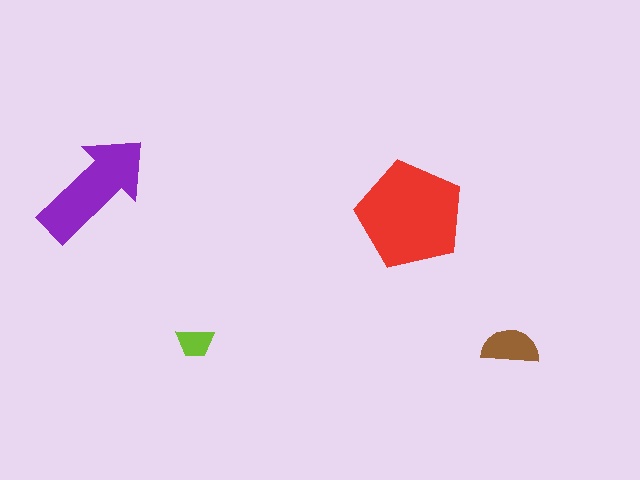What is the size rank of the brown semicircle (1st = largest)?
3rd.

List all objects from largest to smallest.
The red pentagon, the purple arrow, the brown semicircle, the lime trapezoid.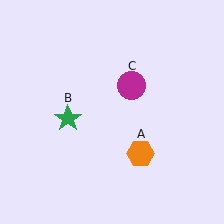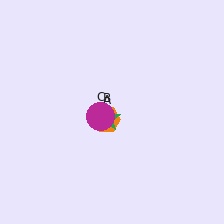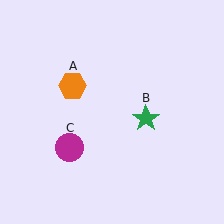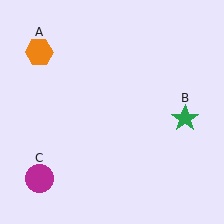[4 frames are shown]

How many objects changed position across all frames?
3 objects changed position: orange hexagon (object A), green star (object B), magenta circle (object C).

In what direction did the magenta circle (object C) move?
The magenta circle (object C) moved down and to the left.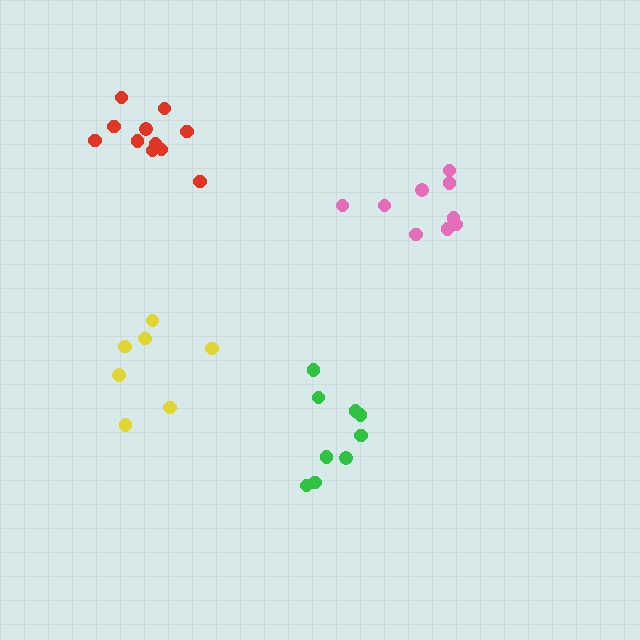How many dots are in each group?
Group 1: 11 dots, Group 2: 7 dots, Group 3: 9 dots, Group 4: 9 dots (36 total).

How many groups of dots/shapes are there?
There are 4 groups.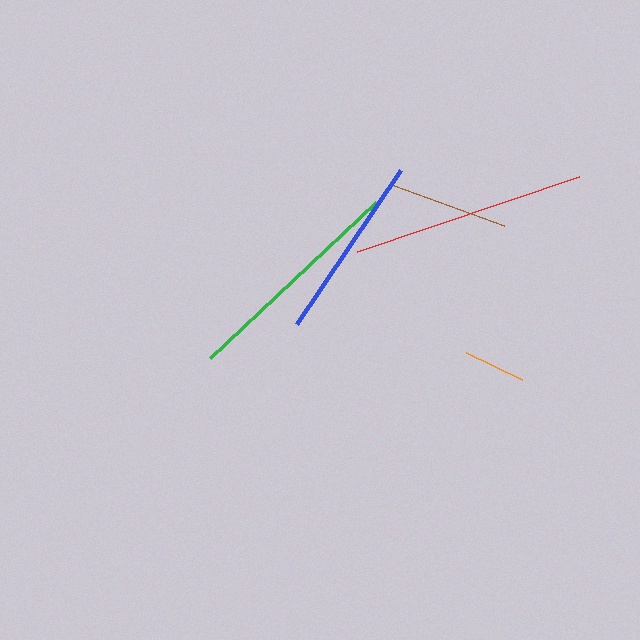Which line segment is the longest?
The red line is the longest at approximately 234 pixels.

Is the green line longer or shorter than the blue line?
The green line is longer than the blue line.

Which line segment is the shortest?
The orange line is the shortest at approximately 62 pixels.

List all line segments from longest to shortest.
From longest to shortest: red, green, blue, brown, orange.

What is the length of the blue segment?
The blue segment is approximately 187 pixels long.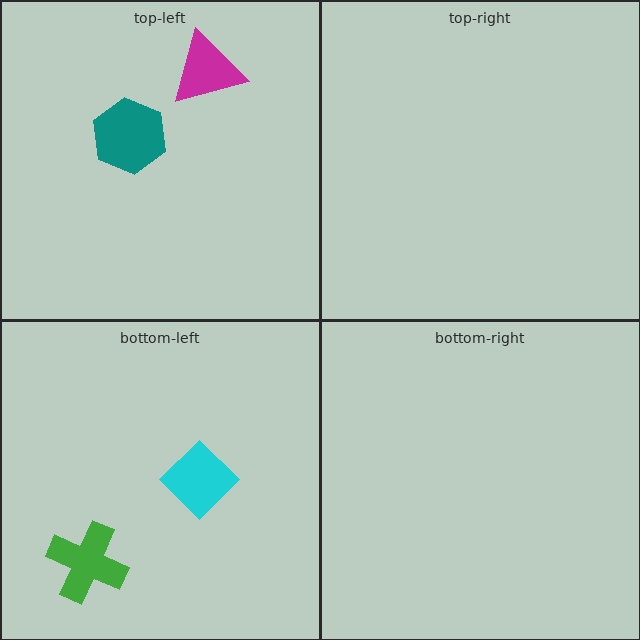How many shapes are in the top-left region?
2.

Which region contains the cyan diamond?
The bottom-left region.